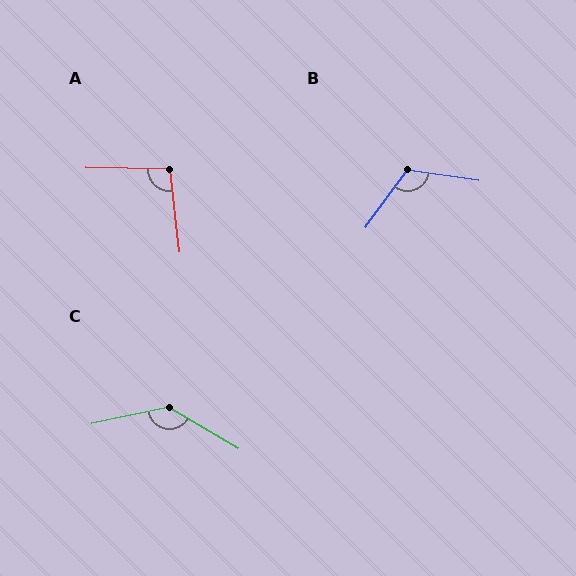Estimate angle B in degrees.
Approximately 118 degrees.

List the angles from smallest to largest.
A (98°), B (118°), C (137°).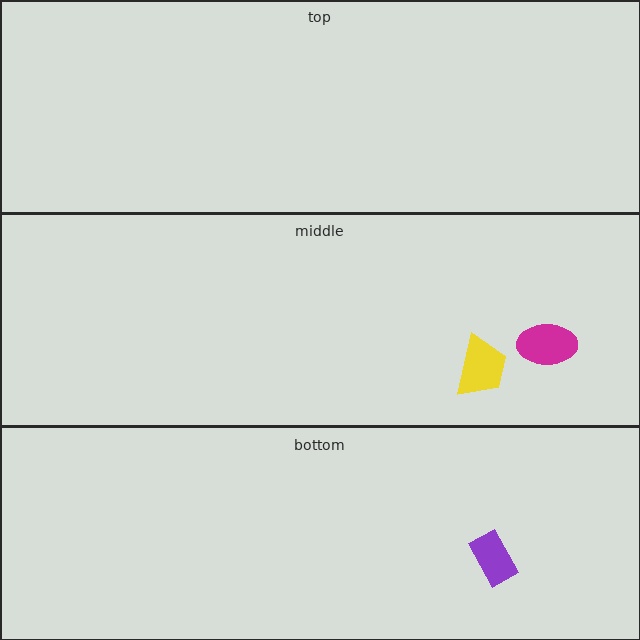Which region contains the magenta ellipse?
The middle region.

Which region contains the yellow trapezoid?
The middle region.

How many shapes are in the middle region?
2.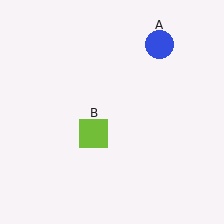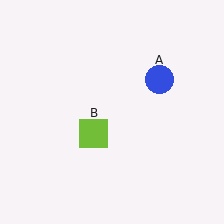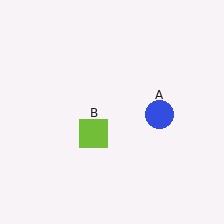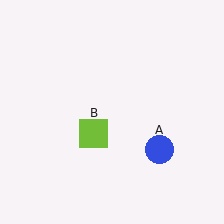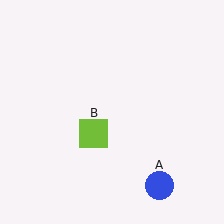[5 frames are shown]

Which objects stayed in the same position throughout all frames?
Lime square (object B) remained stationary.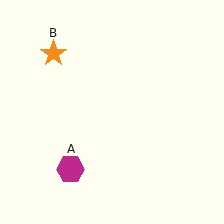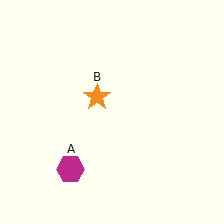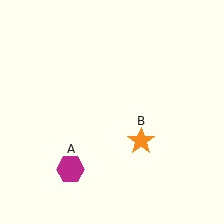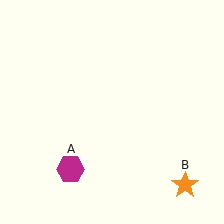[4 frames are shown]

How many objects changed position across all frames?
1 object changed position: orange star (object B).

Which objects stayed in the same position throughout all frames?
Magenta hexagon (object A) remained stationary.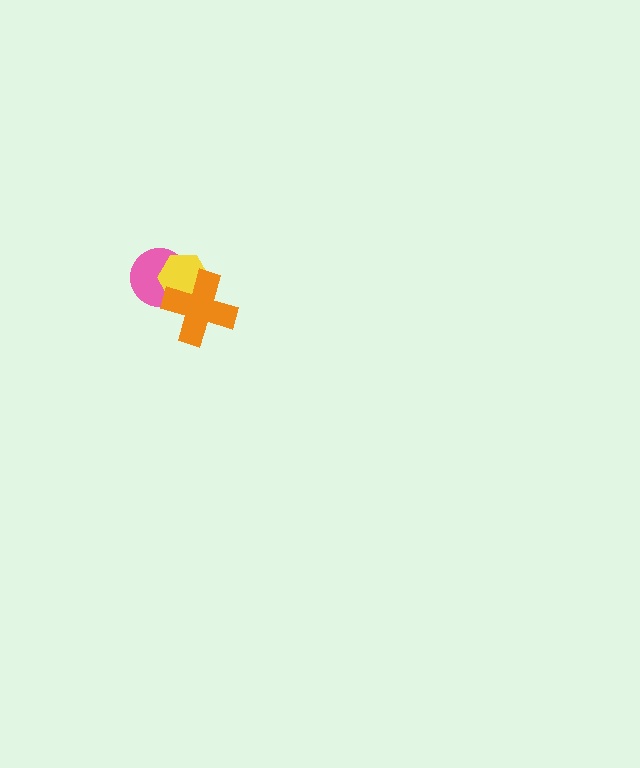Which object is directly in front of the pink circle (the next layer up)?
The yellow hexagon is directly in front of the pink circle.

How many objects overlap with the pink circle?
2 objects overlap with the pink circle.